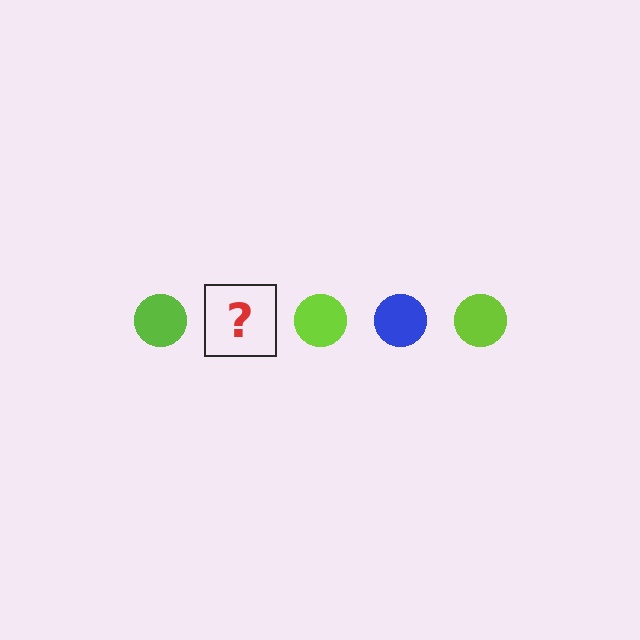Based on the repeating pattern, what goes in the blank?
The blank should be a blue circle.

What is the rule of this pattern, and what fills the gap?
The rule is that the pattern cycles through lime, blue circles. The gap should be filled with a blue circle.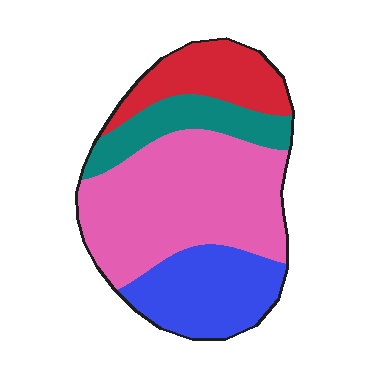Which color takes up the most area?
Pink, at roughly 45%.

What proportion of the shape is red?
Red takes up less than a quarter of the shape.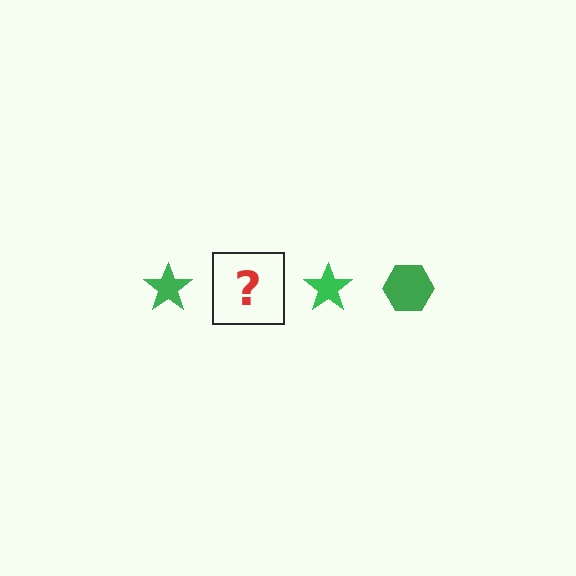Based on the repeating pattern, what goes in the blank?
The blank should be a green hexagon.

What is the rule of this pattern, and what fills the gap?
The rule is that the pattern cycles through star, hexagon shapes in green. The gap should be filled with a green hexagon.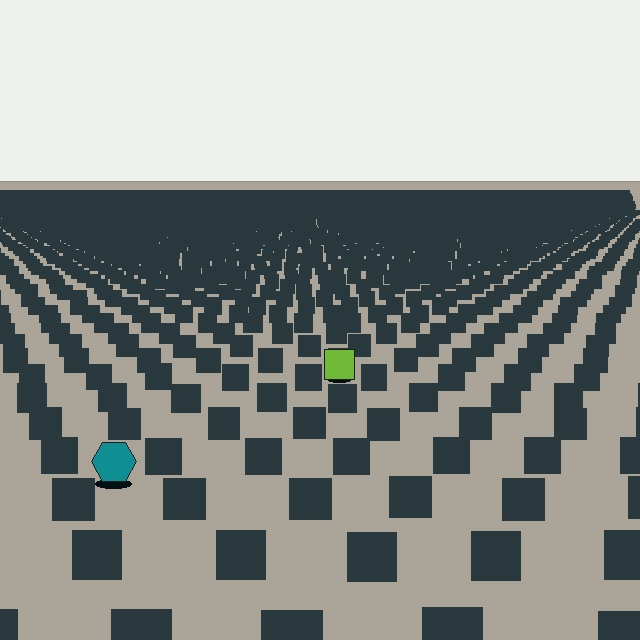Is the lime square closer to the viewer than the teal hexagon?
No. The teal hexagon is closer — you can tell from the texture gradient: the ground texture is coarser near it.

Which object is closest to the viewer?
The teal hexagon is closest. The texture marks near it are larger and more spread out.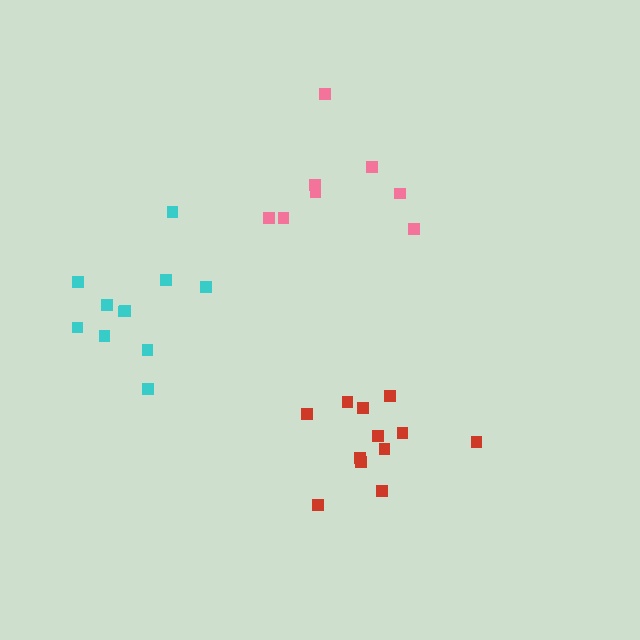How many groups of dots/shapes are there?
There are 3 groups.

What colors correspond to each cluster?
The clusters are colored: red, pink, cyan.